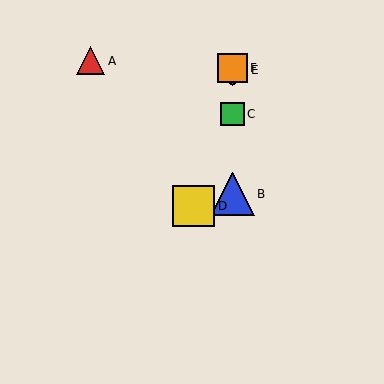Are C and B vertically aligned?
Yes, both are at x≈233.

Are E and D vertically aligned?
No, E is at x≈233 and D is at x≈194.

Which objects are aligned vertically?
Objects B, C, E, F are aligned vertically.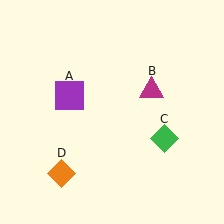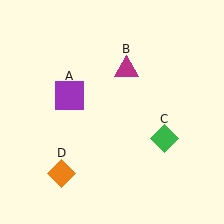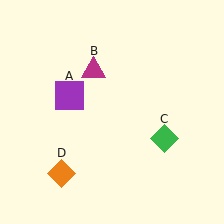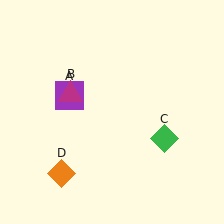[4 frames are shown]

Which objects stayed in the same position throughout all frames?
Purple square (object A) and green diamond (object C) and orange diamond (object D) remained stationary.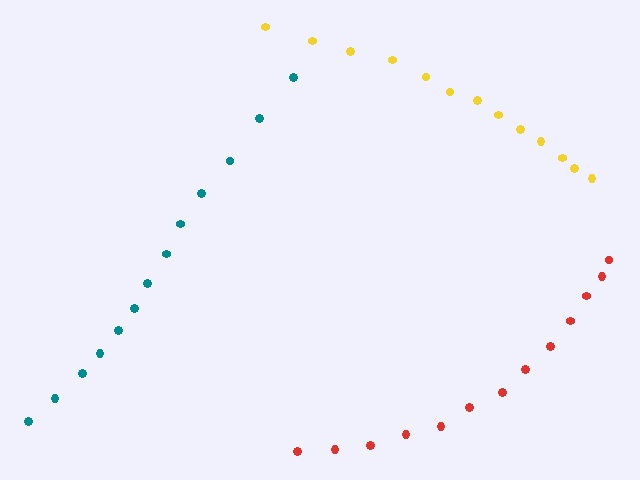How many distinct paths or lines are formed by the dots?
There are 3 distinct paths.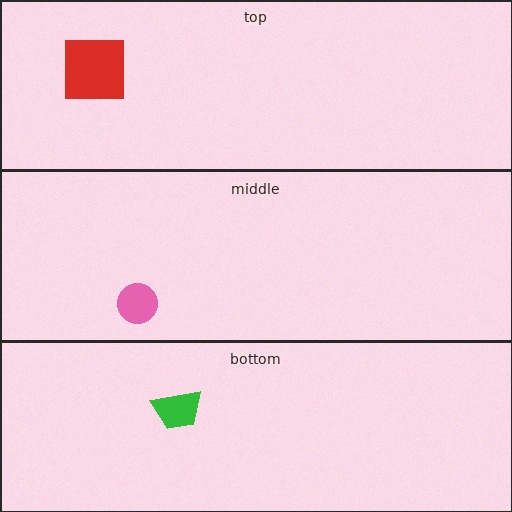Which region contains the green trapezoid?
The bottom region.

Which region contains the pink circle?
The middle region.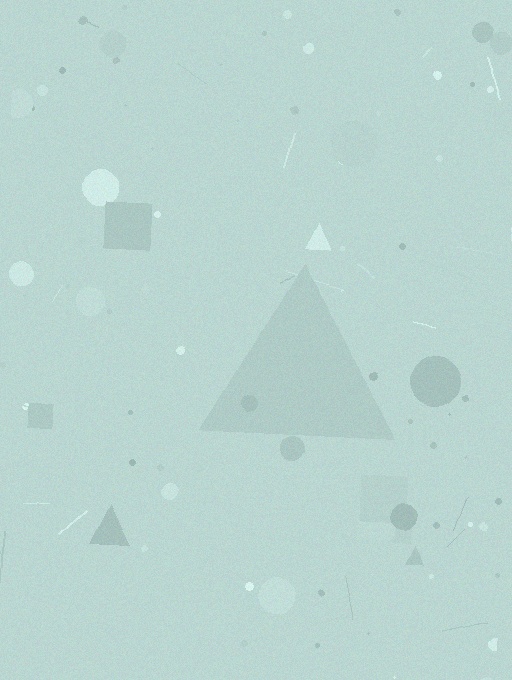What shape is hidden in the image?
A triangle is hidden in the image.